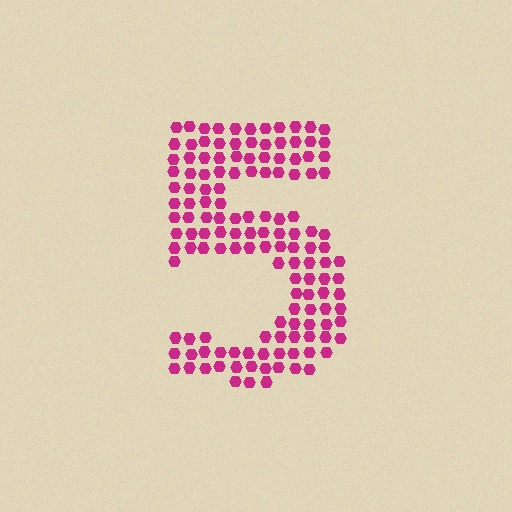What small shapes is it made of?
It is made of small hexagons.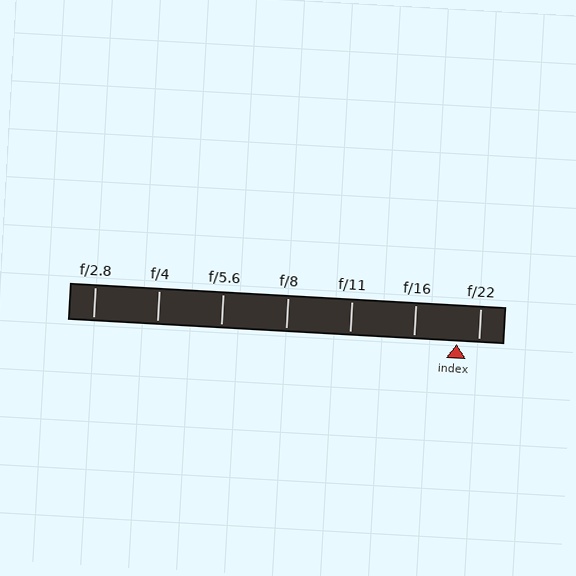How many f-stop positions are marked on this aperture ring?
There are 7 f-stop positions marked.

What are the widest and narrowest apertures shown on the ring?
The widest aperture shown is f/2.8 and the narrowest is f/22.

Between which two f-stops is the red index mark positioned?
The index mark is between f/16 and f/22.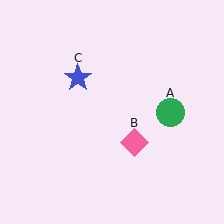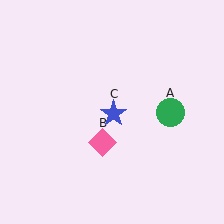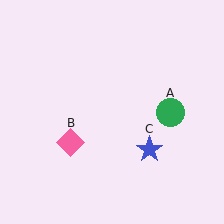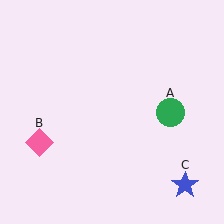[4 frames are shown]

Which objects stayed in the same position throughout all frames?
Green circle (object A) remained stationary.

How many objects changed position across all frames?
2 objects changed position: pink diamond (object B), blue star (object C).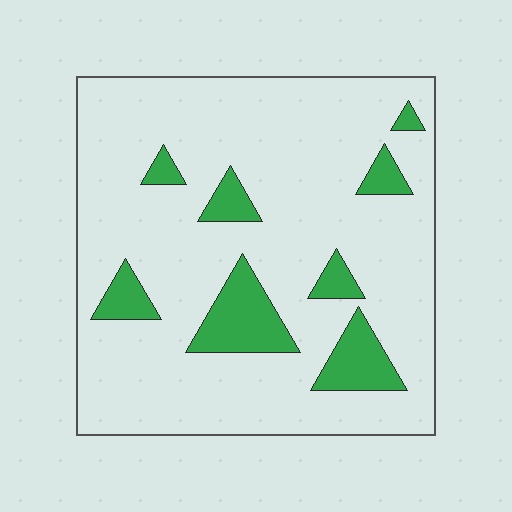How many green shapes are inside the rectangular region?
8.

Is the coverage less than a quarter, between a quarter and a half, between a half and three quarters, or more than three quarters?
Less than a quarter.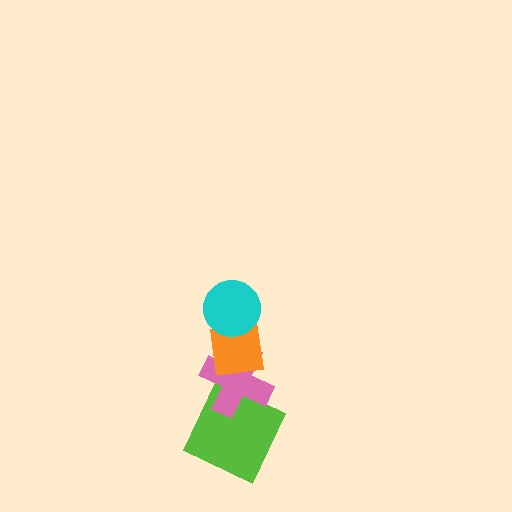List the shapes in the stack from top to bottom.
From top to bottom: the cyan circle, the orange square, the pink cross, the lime square.